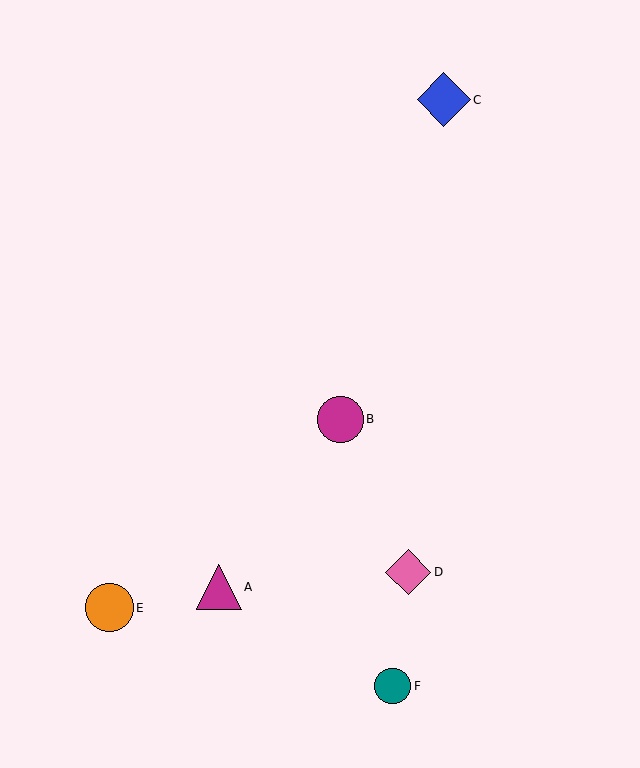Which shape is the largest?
The blue diamond (labeled C) is the largest.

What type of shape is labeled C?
Shape C is a blue diamond.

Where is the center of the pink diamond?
The center of the pink diamond is at (408, 572).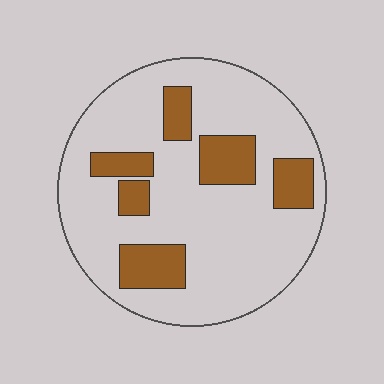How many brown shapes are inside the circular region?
6.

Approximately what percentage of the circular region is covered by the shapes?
Approximately 20%.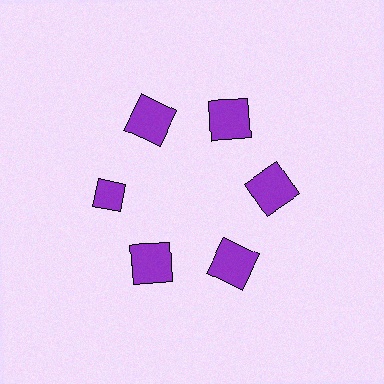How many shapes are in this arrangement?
There are 6 shapes arranged in a ring pattern.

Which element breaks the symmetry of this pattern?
The purple diamond at roughly the 9 o'clock position breaks the symmetry. All other shapes are purple squares.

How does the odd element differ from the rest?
It has a different shape: diamond instead of square.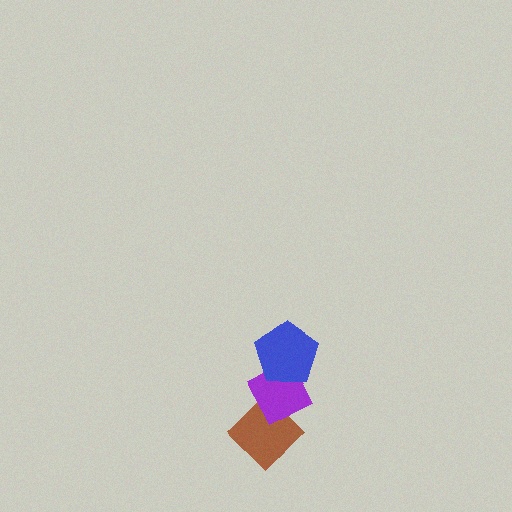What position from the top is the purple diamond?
The purple diamond is 2nd from the top.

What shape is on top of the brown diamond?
The purple diamond is on top of the brown diamond.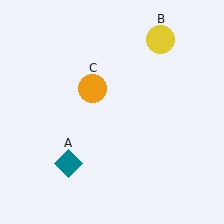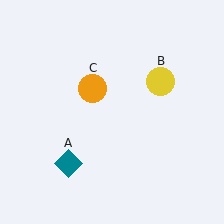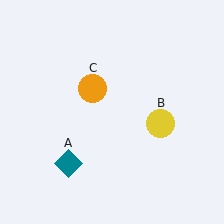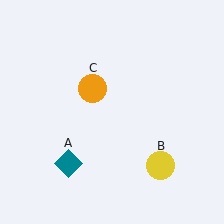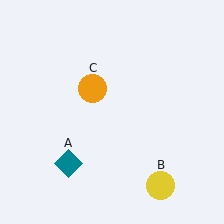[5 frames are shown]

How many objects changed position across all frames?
1 object changed position: yellow circle (object B).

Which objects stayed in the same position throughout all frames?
Teal diamond (object A) and orange circle (object C) remained stationary.